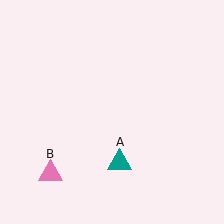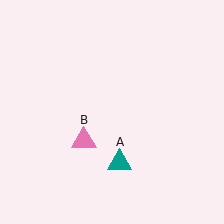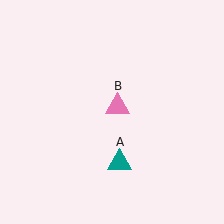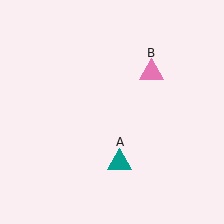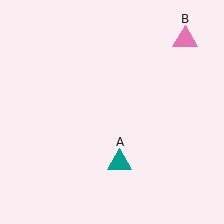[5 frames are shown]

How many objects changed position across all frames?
1 object changed position: pink triangle (object B).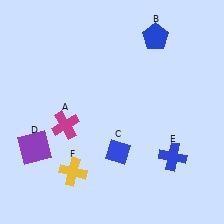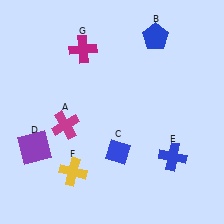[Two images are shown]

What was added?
A magenta cross (G) was added in Image 2.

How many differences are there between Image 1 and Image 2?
There is 1 difference between the two images.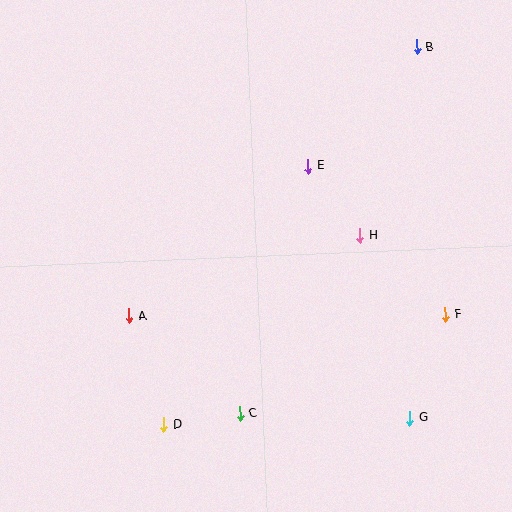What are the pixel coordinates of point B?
Point B is at (417, 47).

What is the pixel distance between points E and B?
The distance between E and B is 161 pixels.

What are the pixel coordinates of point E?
Point E is at (308, 166).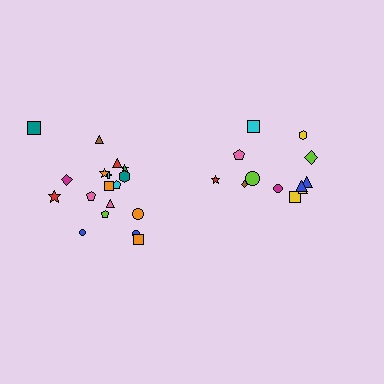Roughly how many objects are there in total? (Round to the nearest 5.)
Roughly 30 objects in total.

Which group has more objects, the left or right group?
The left group.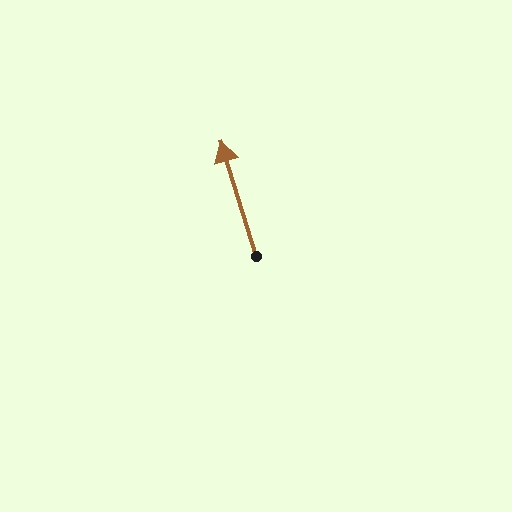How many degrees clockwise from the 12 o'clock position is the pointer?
Approximately 343 degrees.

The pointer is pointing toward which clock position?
Roughly 11 o'clock.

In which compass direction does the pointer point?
North.